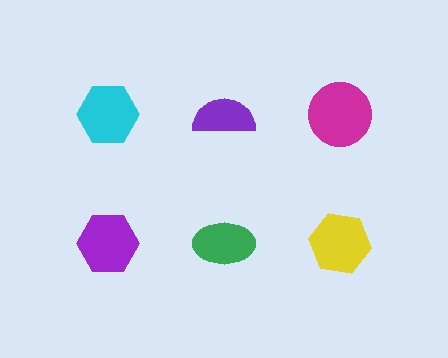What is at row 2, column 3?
A yellow hexagon.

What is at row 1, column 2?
A purple semicircle.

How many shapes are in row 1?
3 shapes.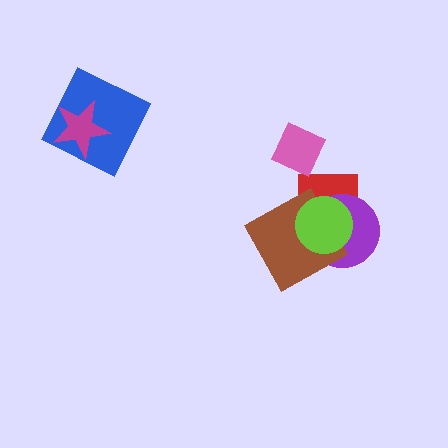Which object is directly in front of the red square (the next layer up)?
The purple circle is directly in front of the red square.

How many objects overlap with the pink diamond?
0 objects overlap with the pink diamond.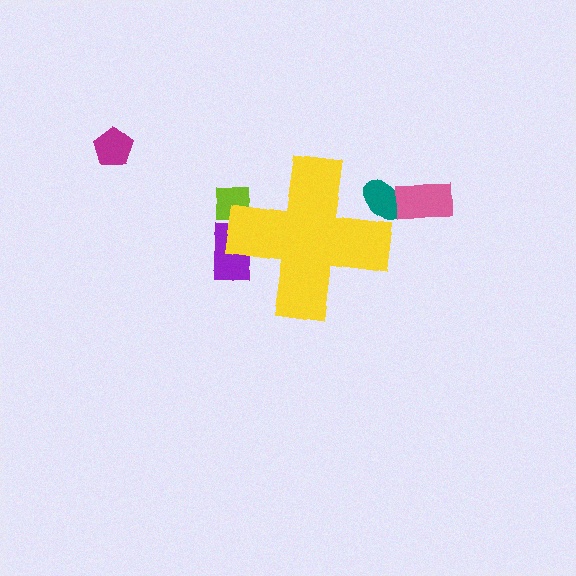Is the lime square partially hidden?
Yes, the lime square is partially hidden behind the yellow cross.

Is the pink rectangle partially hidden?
No, the pink rectangle is fully visible.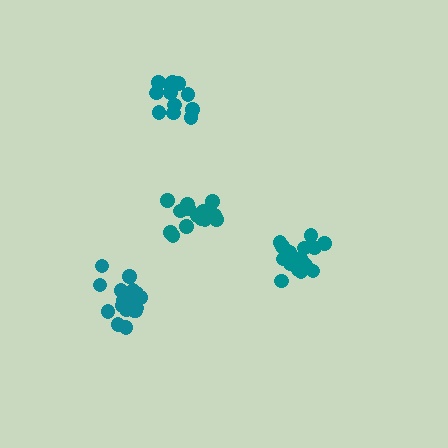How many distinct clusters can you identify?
There are 4 distinct clusters.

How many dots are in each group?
Group 1: 18 dots, Group 2: 18 dots, Group 3: 13 dots, Group 4: 15 dots (64 total).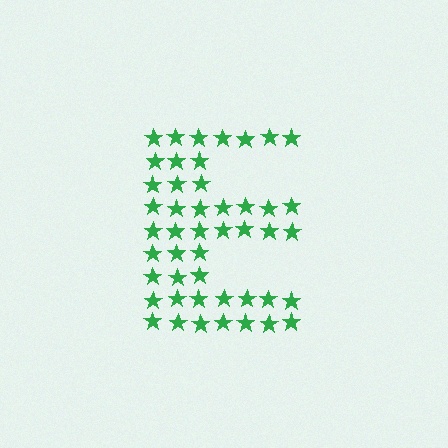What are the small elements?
The small elements are stars.